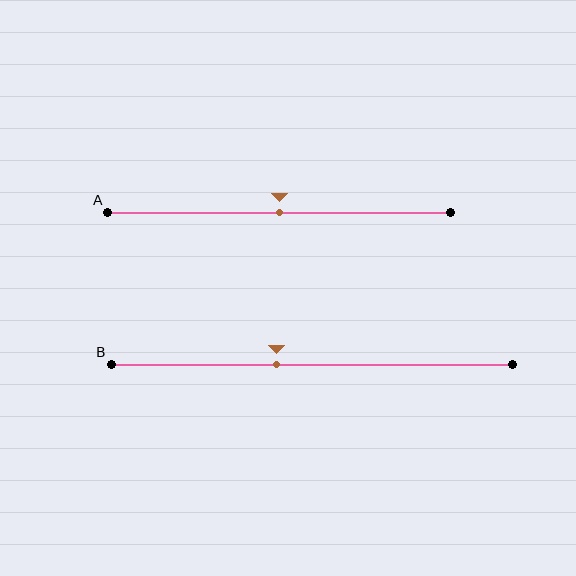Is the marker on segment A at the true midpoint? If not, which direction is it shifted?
Yes, the marker on segment A is at the true midpoint.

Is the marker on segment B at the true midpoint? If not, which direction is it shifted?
No, the marker on segment B is shifted to the left by about 9% of the segment length.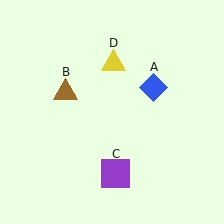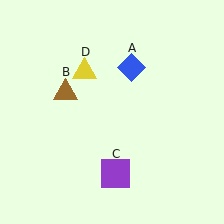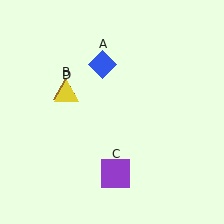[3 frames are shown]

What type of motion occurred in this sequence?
The blue diamond (object A), yellow triangle (object D) rotated counterclockwise around the center of the scene.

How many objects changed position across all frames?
2 objects changed position: blue diamond (object A), yellow triangle (object D).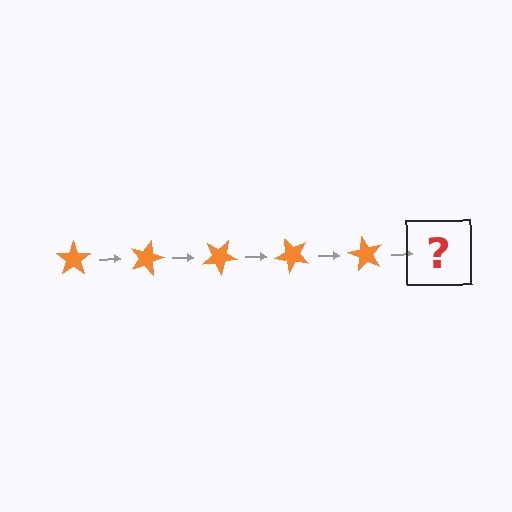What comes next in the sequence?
The next element should be an orange star rotated 75 degrees.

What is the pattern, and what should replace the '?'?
The pattern is that the star rotates 15 degrees each step. The '?' should be an orange star rotated 75 degrees.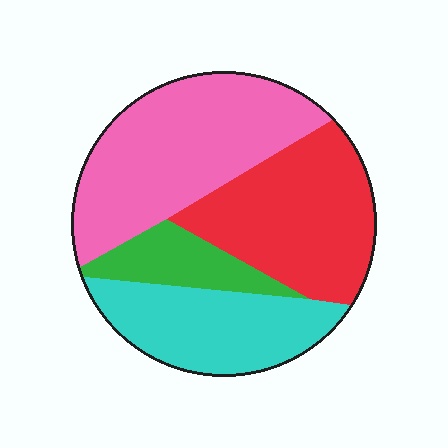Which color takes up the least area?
Green, at roughly 10%.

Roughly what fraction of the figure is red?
Red covers 30% of the figure.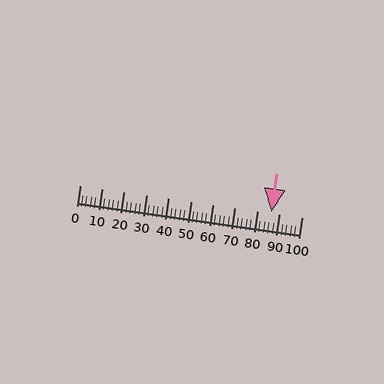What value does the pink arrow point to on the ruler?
The pink arrow points to approximately 86.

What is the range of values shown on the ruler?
The ruler shows values from 0 to 100.